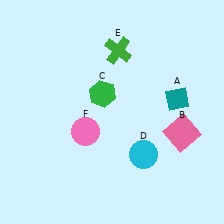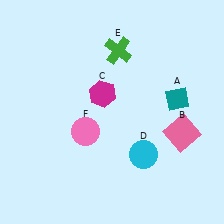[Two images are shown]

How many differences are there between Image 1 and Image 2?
There is 1 difference between the two images.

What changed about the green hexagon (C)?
In Image 1, C is green. In Image 2, it changed to magenta.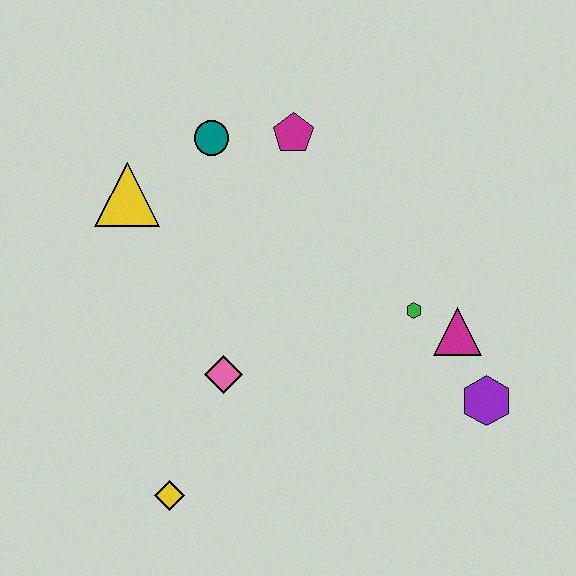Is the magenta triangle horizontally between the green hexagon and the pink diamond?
No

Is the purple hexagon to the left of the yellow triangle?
No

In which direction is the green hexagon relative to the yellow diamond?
The green hexagon is to the right of the yellow diamond.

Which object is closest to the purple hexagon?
The magenta triangle is closest to the purple hexagon.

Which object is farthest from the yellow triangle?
The purple hexagon is farthest from the yellow triangle.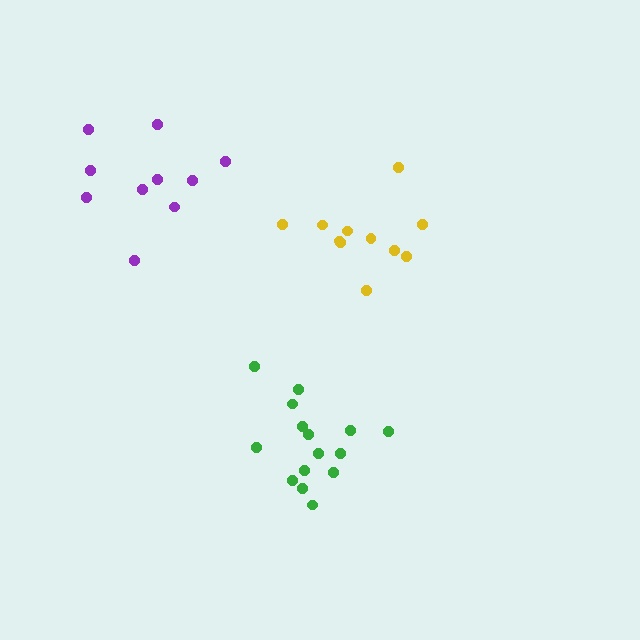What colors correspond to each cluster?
The clusters are colored: yellow, purple, green.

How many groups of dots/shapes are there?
There are 3 groups.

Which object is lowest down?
The green cluster is bottommost.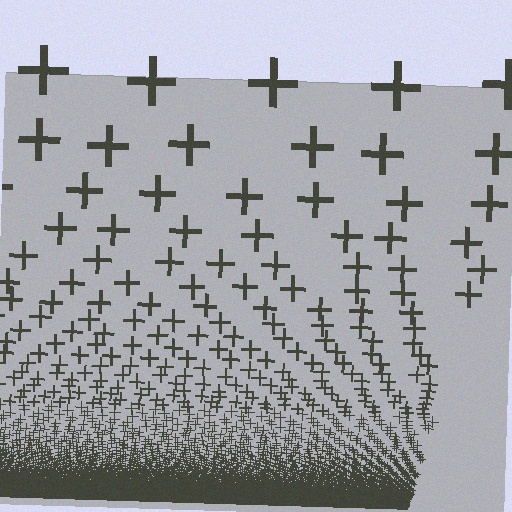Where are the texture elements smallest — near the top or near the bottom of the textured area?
Near the bottom.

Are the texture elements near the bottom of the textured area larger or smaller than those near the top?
Smaller. The gradient is inverted — elements near the bottom are smaller and denser.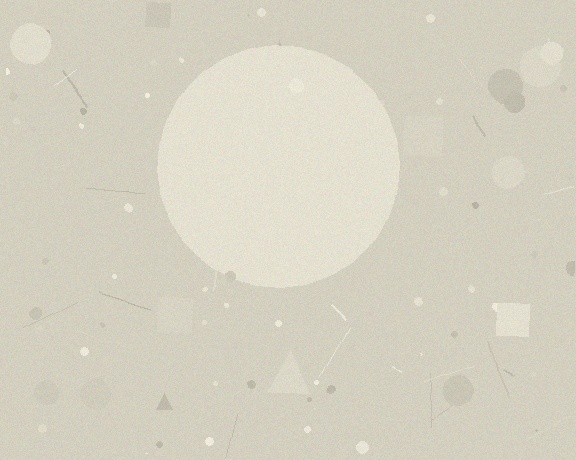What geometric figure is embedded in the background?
A circle is embedded in the background.